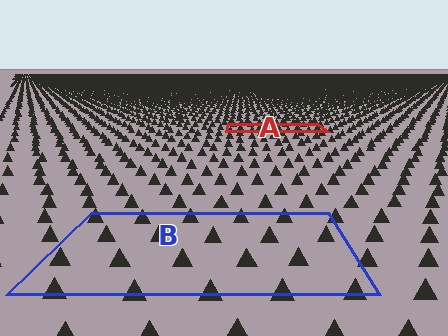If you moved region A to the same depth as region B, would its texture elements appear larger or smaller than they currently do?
They would appear larger. At a closer depth, the same texture elements are projected at a bigger on-screen size.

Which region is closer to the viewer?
Region B is closer. The texture elements there are larger and more spread out.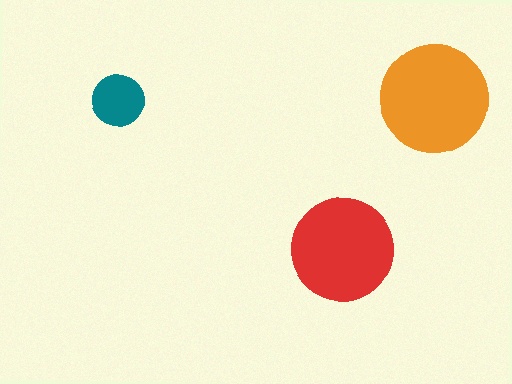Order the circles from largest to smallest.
the orange one, the red one, the teal one.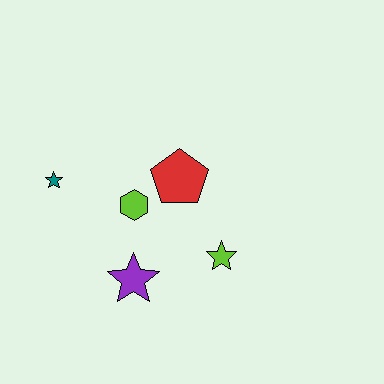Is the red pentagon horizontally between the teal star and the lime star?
Yes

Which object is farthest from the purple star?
The teal star is farthest from the purple star.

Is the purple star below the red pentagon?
Yes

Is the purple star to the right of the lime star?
No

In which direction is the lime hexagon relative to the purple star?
The lime hexagon is above the purple star.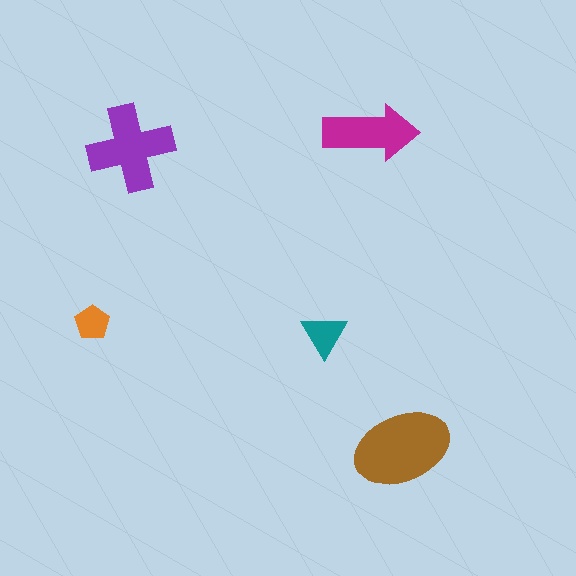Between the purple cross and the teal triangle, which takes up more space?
The purple cross.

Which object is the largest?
The brown ellipse.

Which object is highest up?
The magenta arrow is topmost.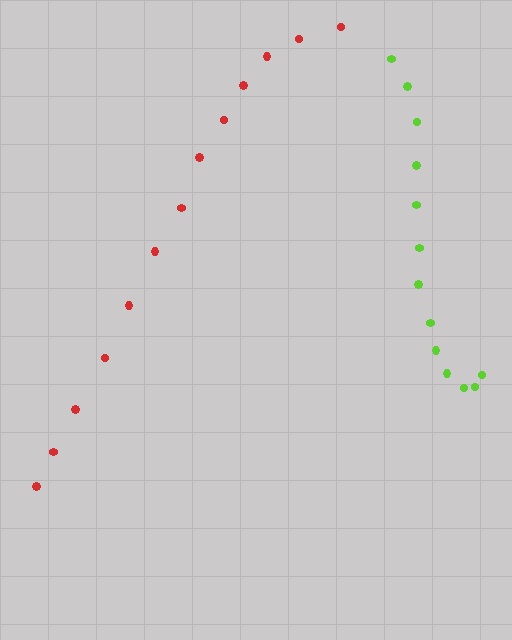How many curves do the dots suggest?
There are 2 distinct paths.